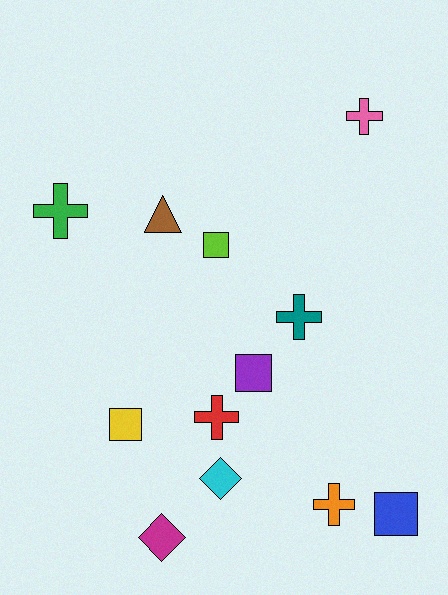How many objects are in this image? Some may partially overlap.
There are 12 objects.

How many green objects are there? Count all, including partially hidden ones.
There is 1 green object.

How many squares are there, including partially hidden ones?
There are 4 squares.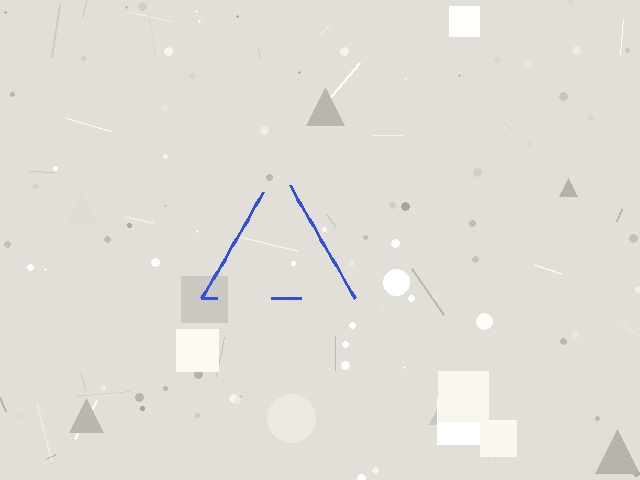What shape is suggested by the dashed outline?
The dashed outline suggests a triangle.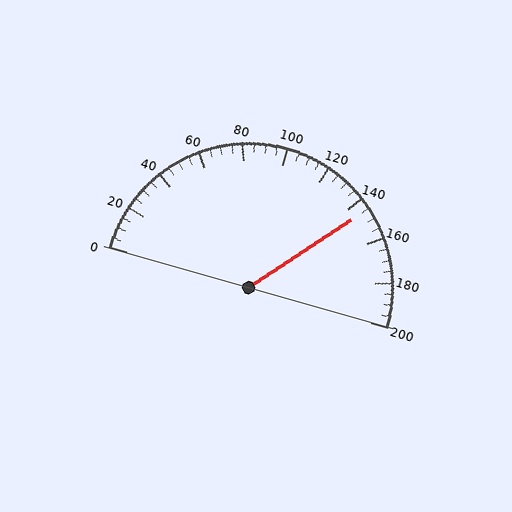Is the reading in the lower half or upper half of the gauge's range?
The reading is in the upper half of the range (0 to 200).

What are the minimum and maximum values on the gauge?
The gauge ranges from 0 to 200.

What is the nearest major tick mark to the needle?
The nearest major tick mark is 140.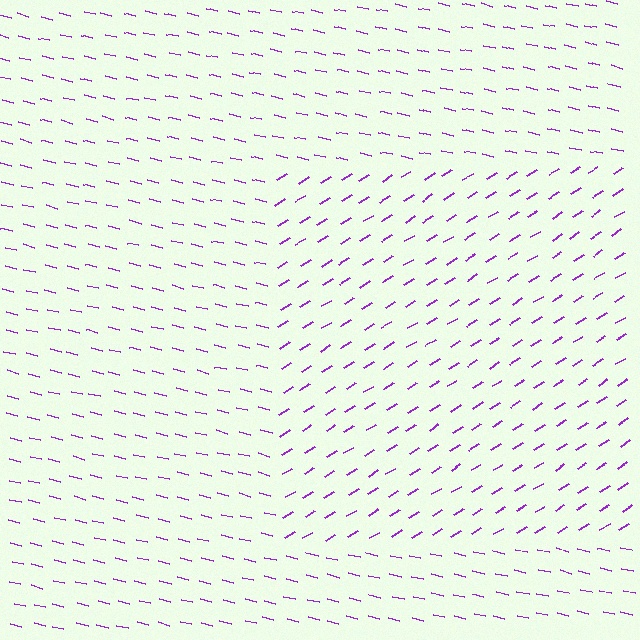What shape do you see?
I see a rectangle.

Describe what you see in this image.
The image is filled with small purple line segments. A rectangle region in the image has lines oriented differently from the surrounding lines, creating a visible texture boundary.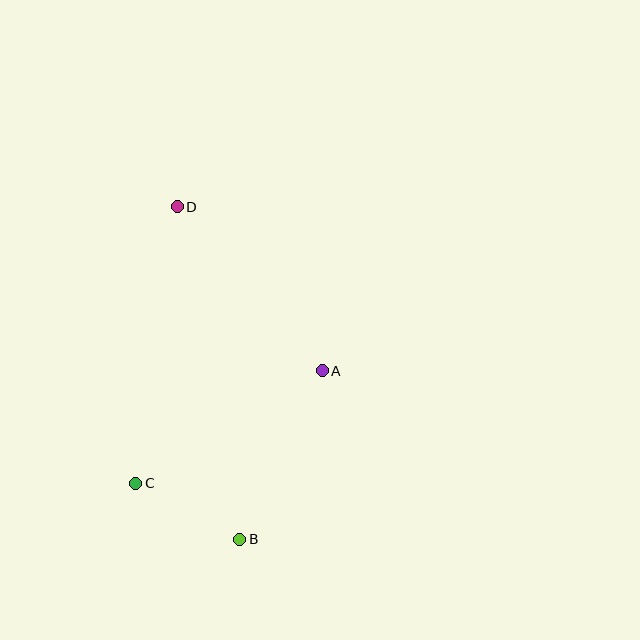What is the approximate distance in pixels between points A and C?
The distance between A and C is approximately 218 pixels.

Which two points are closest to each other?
Points B and C are closest to each other.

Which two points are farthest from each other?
Points B and D are farthest from each other.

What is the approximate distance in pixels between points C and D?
The distance between C and D is approximately 279 pixels.